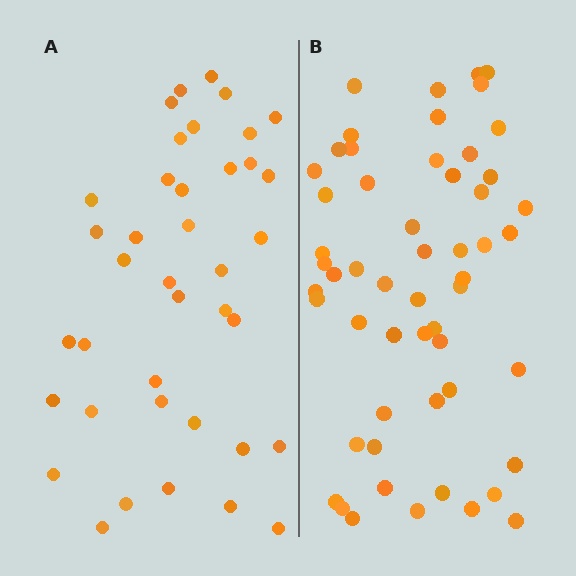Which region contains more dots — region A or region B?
Region B (the right region) has more dots.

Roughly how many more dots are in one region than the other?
Region B has approximately 15 more dots than region A.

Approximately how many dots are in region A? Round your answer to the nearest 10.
About 40 dots. (The exact count is 39, which rounds to 40.)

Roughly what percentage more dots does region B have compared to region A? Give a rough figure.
About 40% more.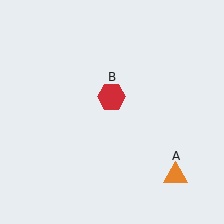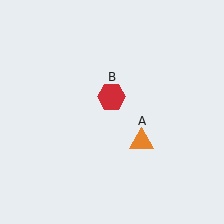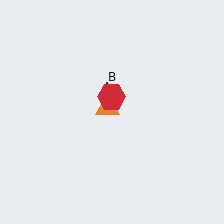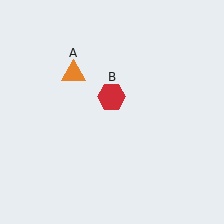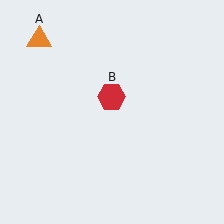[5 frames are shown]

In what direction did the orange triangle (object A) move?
The orange triangle (object A) moved up and to the left.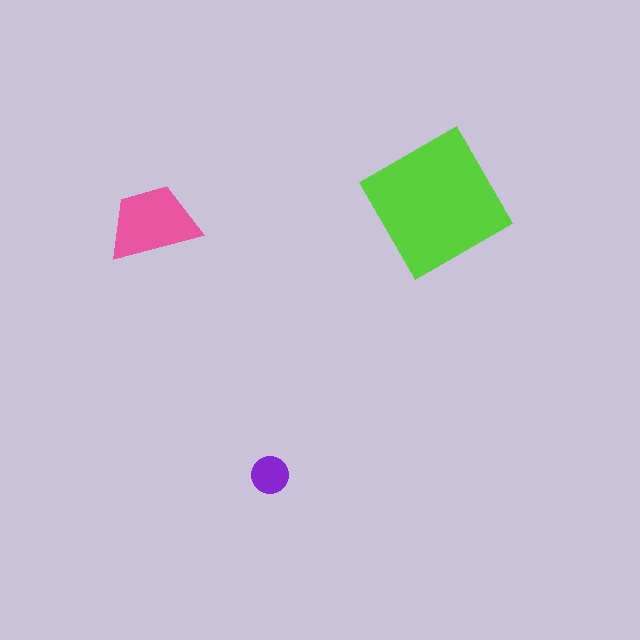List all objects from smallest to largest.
The purple circle, the pink trapezoid, the lime square.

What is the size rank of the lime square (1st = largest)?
1st.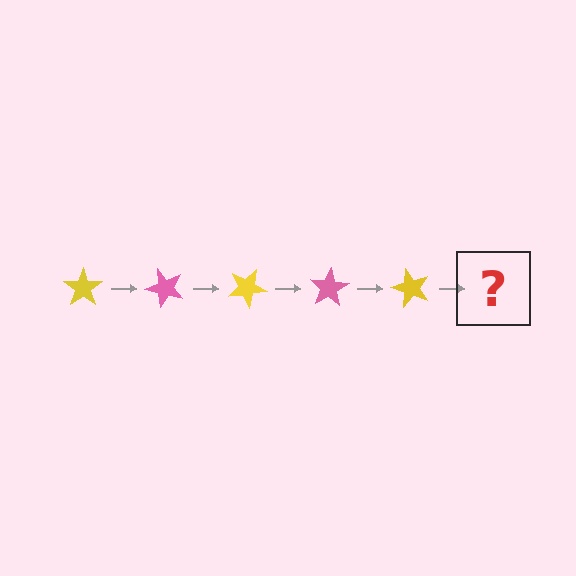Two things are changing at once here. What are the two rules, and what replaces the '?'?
The two rules are that it rotates 50 degrees each step and the color cycles through yellow and pink. The '?' should be a pink star, rotated 250 degrees from the start.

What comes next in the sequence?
The next element should be a pink star, rotated 250 degrees from the start.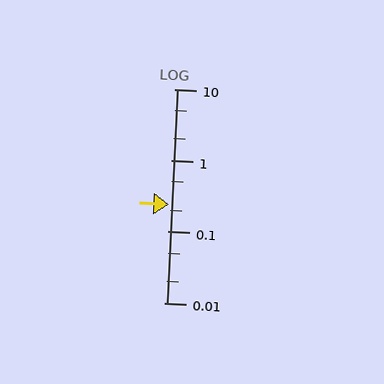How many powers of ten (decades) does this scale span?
The scale spans 3 decades, from 0.01 to 10.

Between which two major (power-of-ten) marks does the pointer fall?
The pointer is between 0.1 and 1.